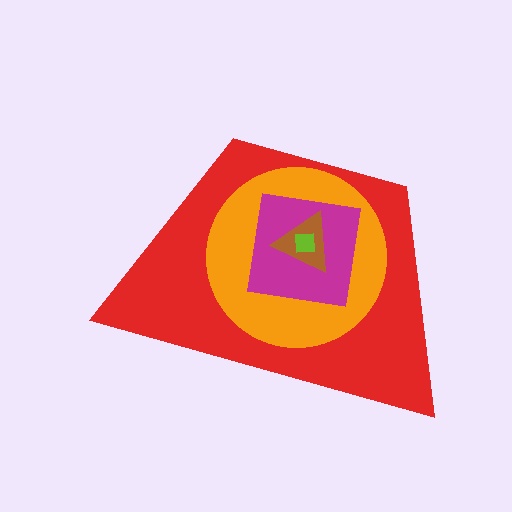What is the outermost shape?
The red trapezoid.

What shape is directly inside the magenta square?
The brown triangle.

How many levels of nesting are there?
5.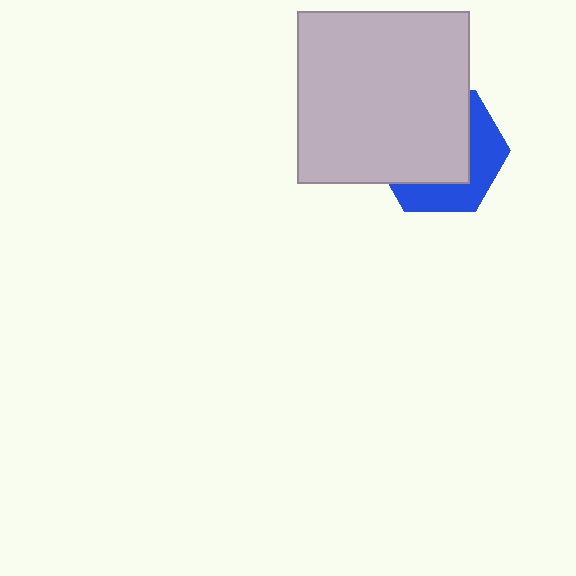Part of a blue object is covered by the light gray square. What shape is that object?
It is a hexagon.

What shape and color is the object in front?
The object in front is a light gray square.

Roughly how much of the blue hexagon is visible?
A small part of it is visible (roughly 38%).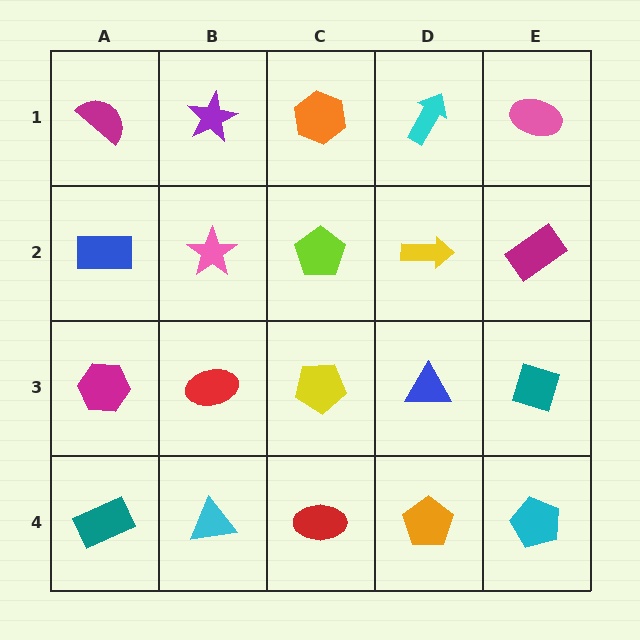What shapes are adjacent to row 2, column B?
A purple star (row 1, column B), a red ellipse (row 3, column B), a blue rectangle (row 2, column A), a lime pentagon (row 2, column C).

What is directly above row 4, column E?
A teal diamond.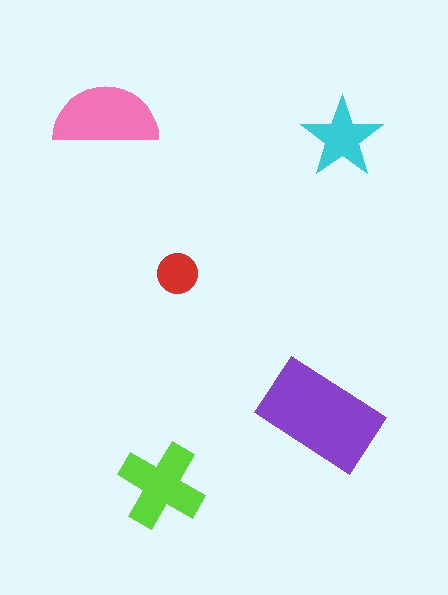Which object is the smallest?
The red circle.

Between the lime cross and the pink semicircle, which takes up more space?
The pink semicircle.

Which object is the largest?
The purple rectangle.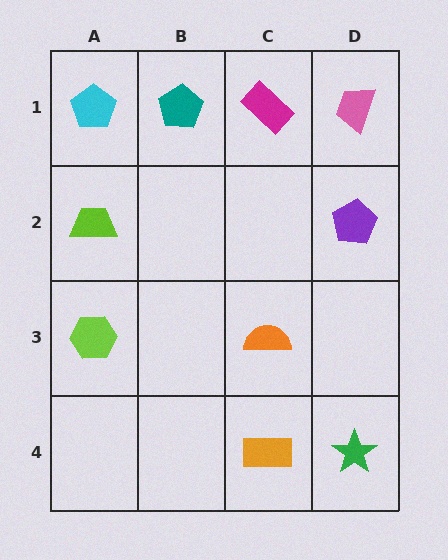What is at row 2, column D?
A purple pentagon.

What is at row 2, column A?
A lime trapezoid.